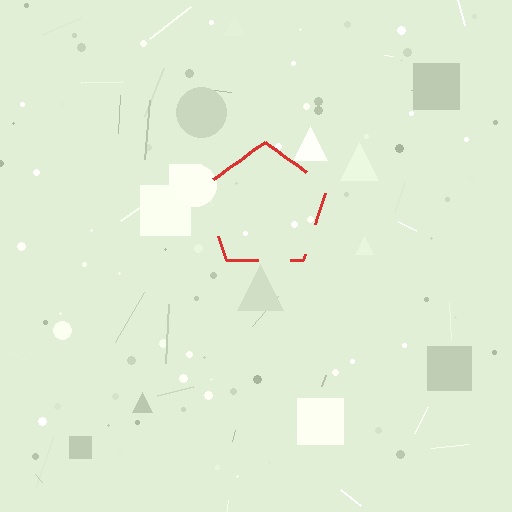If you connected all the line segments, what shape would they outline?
They would outline a pentagon.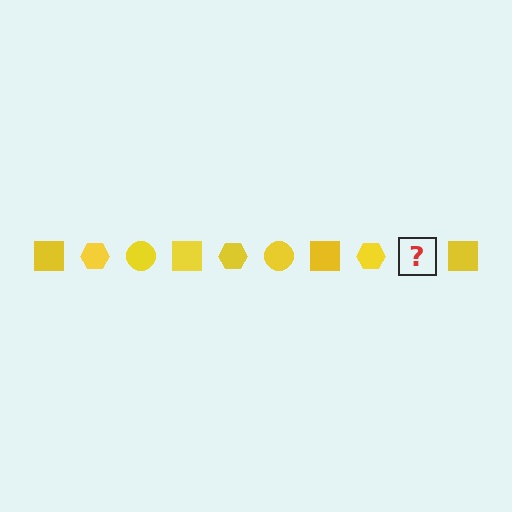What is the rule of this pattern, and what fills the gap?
The rule is that the pattern cycles through square, hexagon, circle shapes in yellow. The gap should be filled with a yellow circle.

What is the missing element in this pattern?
The missing element is a yellow circle.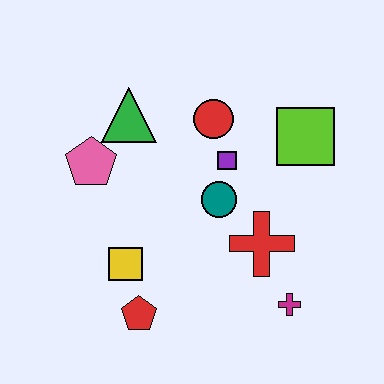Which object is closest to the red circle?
The purple square is closest to the red circle.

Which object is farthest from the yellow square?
The lime square is farthest from the yellow square.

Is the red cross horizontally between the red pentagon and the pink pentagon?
No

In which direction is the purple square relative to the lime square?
The purple square is to the left of the lime square.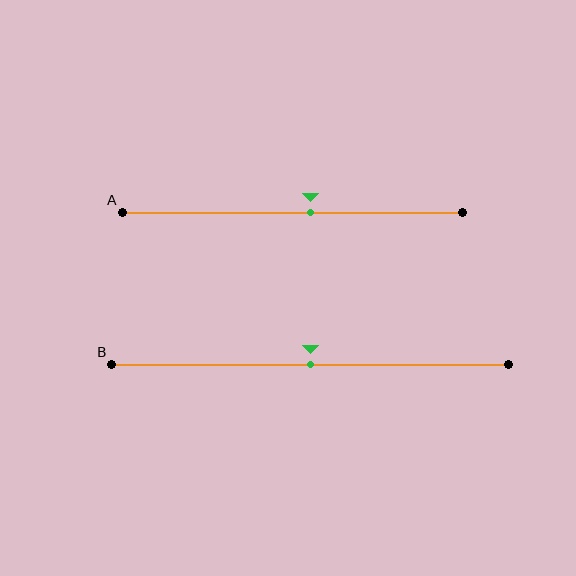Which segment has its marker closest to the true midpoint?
Segment B has its marker closest to the true midpoint.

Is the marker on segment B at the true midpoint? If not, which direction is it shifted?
Yes, the marker on segment B is at the true midpoint.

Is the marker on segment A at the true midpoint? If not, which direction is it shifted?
No, the marker on segment A is shifted to the right by about 5% of the segment length.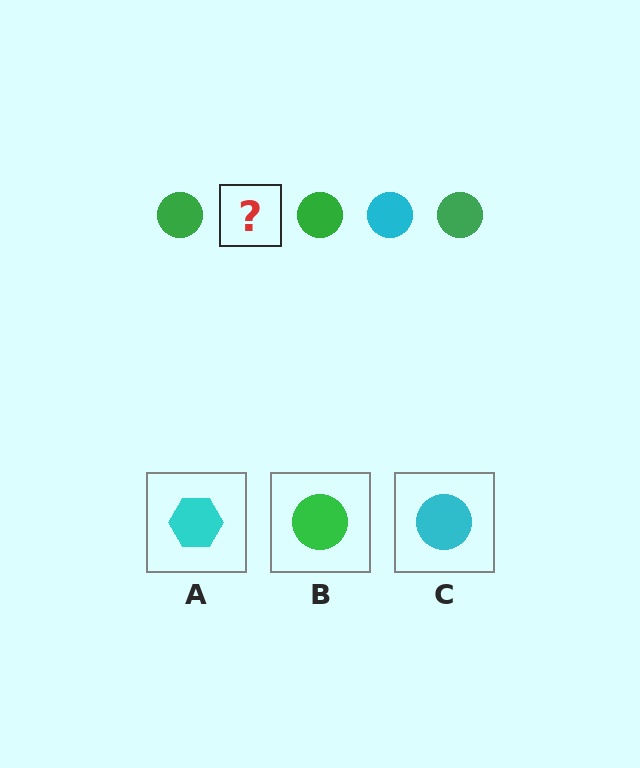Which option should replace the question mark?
Option C.